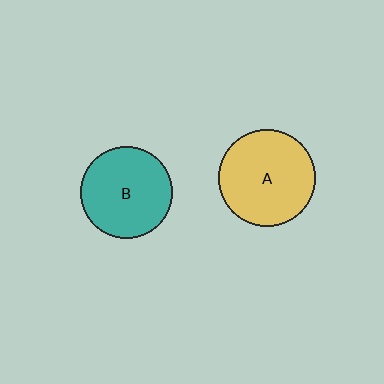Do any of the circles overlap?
No, none of the circles overlap.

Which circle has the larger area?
Circle A (yellow).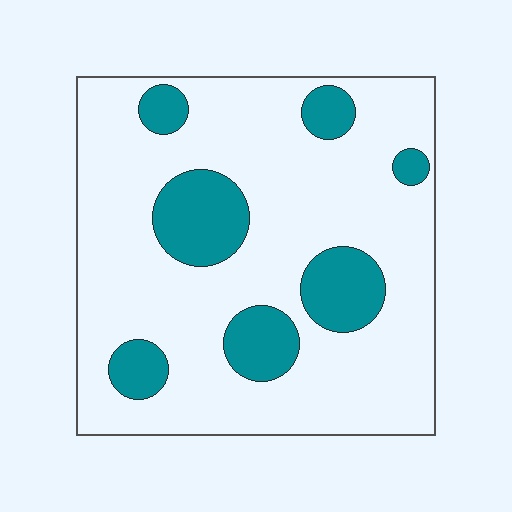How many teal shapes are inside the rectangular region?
7.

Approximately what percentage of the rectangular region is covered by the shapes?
Approximately 20%.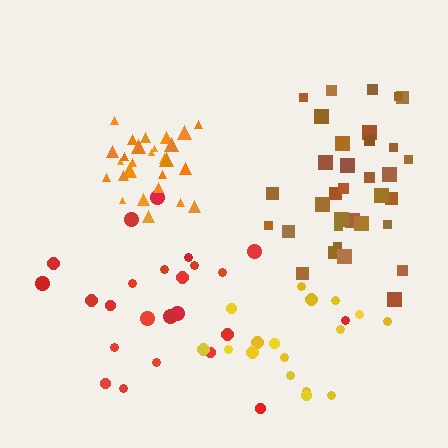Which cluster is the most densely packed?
Orange.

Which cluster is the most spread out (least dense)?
Red.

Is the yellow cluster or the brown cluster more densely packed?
Brown.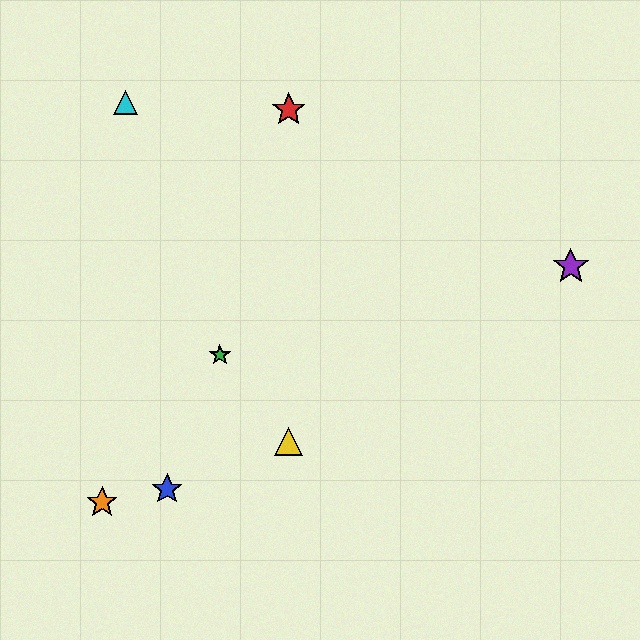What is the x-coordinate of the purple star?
The purple star is at x≈571.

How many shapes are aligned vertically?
2 shapes (the red star, the yellow triangle) are aligned vertically.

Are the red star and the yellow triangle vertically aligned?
Yes, both are at x≈289.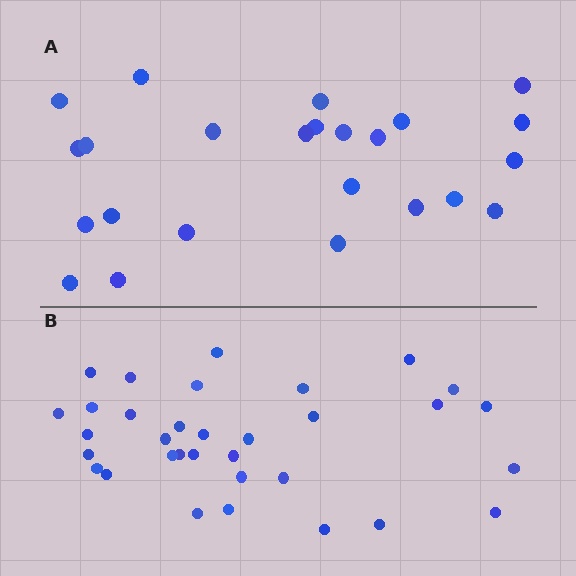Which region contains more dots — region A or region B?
Region B (the bottom region) has more dots.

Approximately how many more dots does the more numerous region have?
Region B has roughly 8 or so more dots than region A.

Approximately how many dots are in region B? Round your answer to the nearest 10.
About 30 dots. (The exact count is 33, which rounds to 30.)